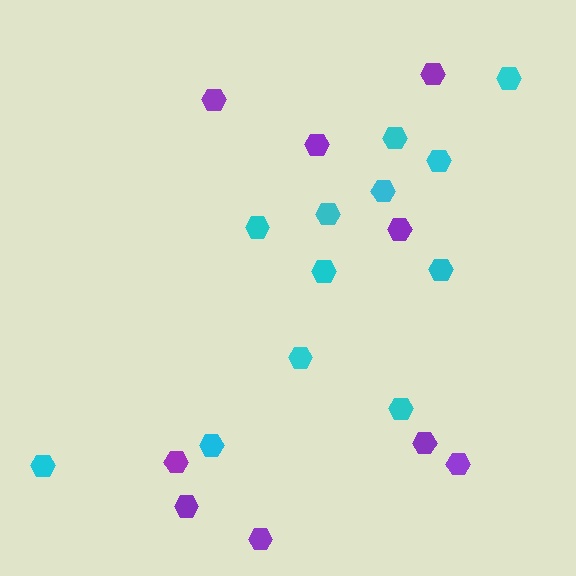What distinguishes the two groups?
There are 2 groups: one group of purple hexagons (9) and one group of cyan hexagons (12).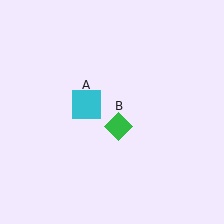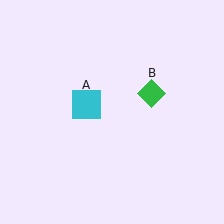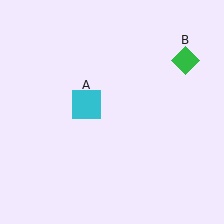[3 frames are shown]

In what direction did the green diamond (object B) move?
The green diamond (object B) moved up and to the right.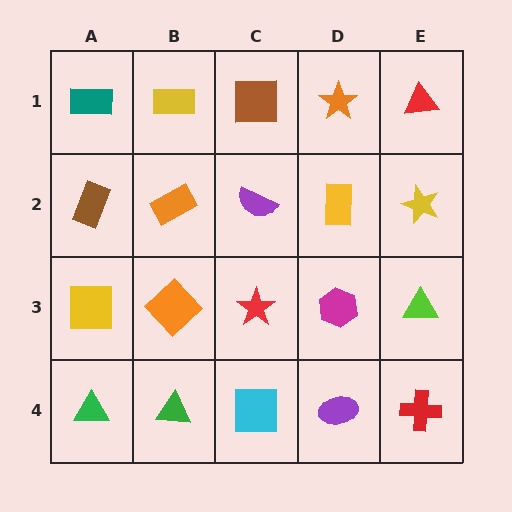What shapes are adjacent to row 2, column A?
A teal rectangle (row 1, column A), a yellow square (row 3, column A), an orange rectangle (row 2, column B).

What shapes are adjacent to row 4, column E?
A lime triangle (row 3, column E), a purple ellipse (row 4, column D).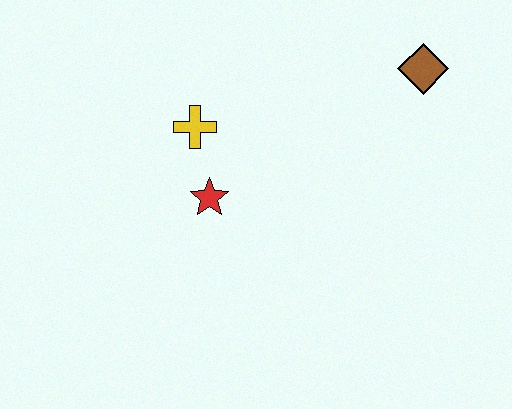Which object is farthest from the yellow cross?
The brown diamond is farthest from the yellow cross.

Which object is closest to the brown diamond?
The yellow cross is closest to the brown diamond.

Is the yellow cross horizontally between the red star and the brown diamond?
No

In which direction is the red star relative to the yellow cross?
The red star is below the yellow cross.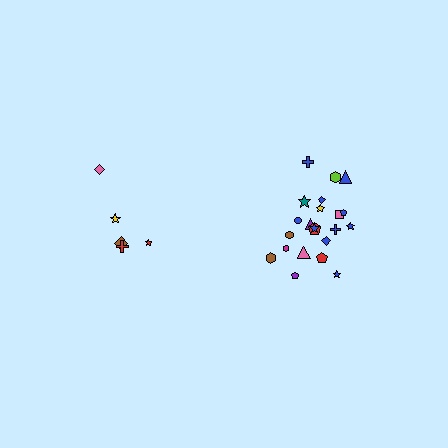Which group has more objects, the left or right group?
The right group.